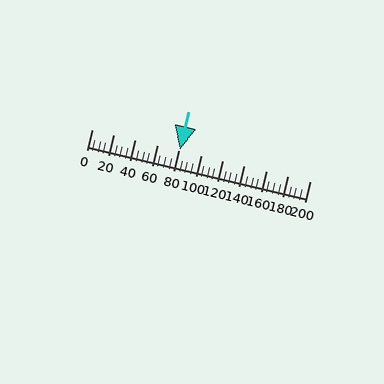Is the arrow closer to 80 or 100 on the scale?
The arrow is closer to 80.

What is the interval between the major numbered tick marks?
The major tick marks are spaced 20 units apart.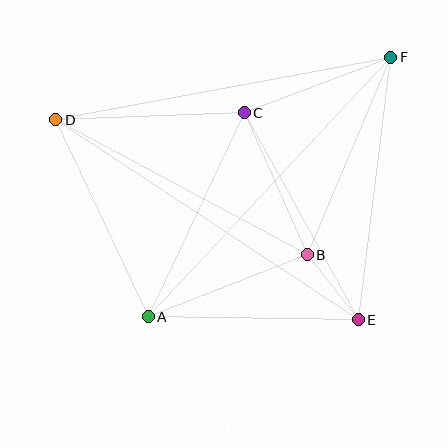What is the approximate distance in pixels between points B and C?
The distance between B and C is approximately 156 pixels.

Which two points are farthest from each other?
Points D and E are farthest from each other.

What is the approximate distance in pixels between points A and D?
The distance between A and D is approximately 218 pixels.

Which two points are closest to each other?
Points B and E are closest to each other.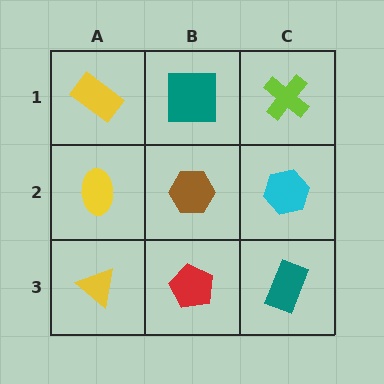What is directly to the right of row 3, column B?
A teal rectangle.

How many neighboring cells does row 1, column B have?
3.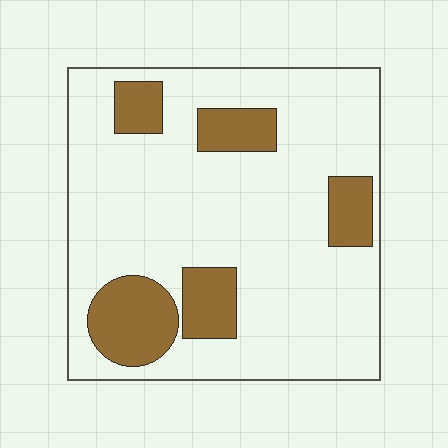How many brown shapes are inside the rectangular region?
5.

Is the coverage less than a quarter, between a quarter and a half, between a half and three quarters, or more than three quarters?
Less than a quarter.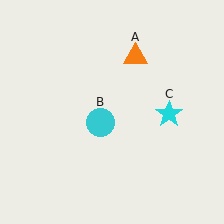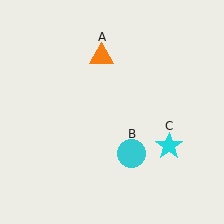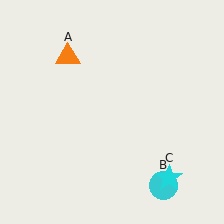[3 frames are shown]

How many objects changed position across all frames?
3 objects changed position: orange triangle (object A), cyan circle (object B), cyan star (object C).